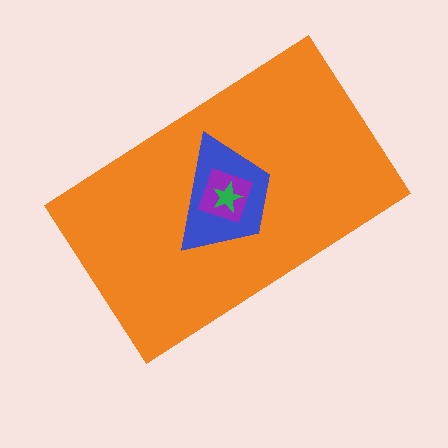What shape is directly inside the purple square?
The green star.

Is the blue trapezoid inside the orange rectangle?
Yes.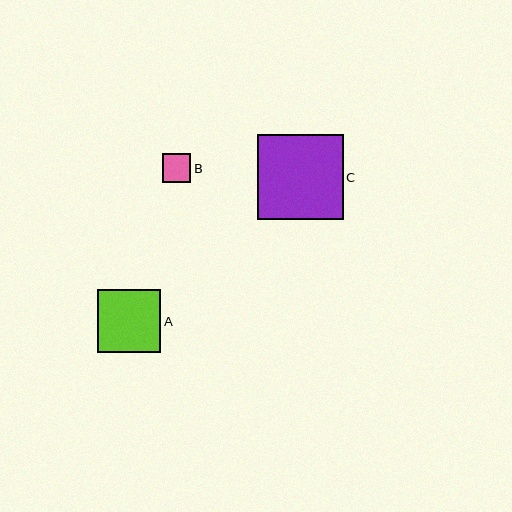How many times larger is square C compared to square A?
Square C is approximately 1.3 times the size of square A.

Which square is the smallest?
Square B is the smallest with a size of approximately 29 pixels.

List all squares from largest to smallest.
From largest to smallest: C, A, B.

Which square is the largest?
Square C is the largest with a size of approximately 85 pixels.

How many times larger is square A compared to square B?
Square A is approximately 2.2 times the size of square B.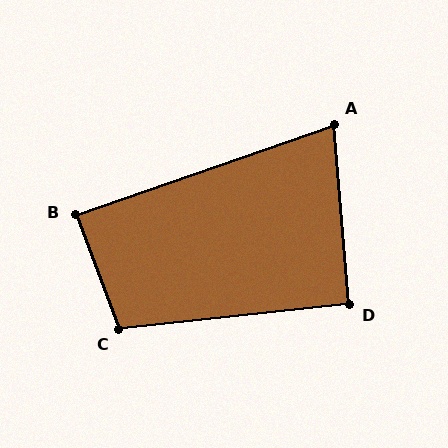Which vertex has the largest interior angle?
C, at approximately 105 degrees.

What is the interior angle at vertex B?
Approximately 89 degrees (approximately right).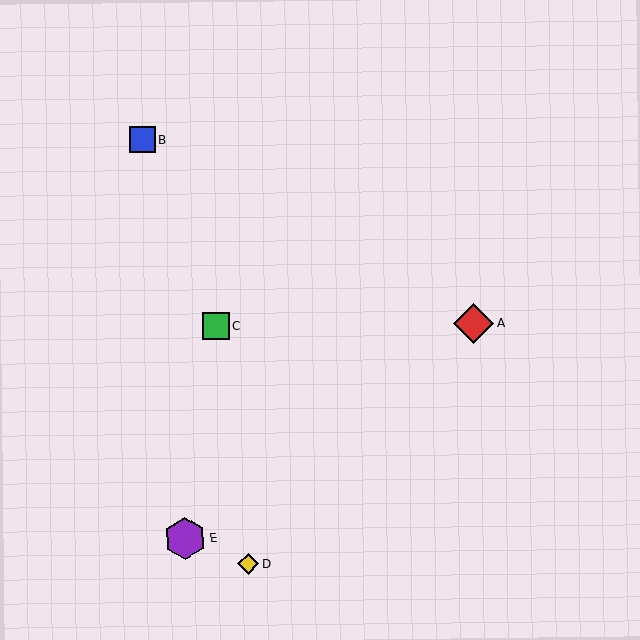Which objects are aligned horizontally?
Objects A, C are aligned horizontally.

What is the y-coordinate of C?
Object C is at y≈327.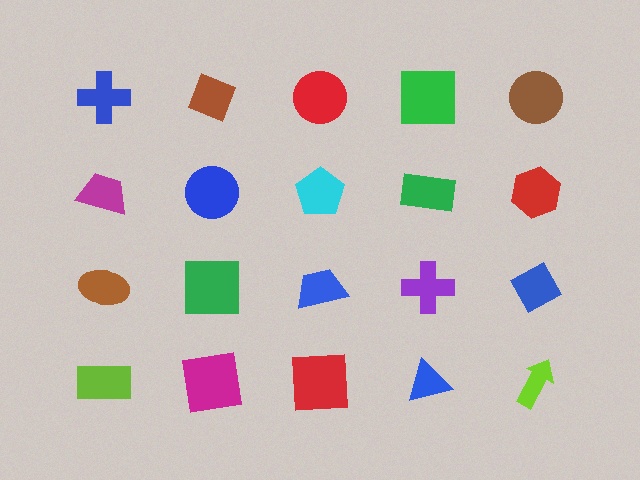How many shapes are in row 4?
5 shapes.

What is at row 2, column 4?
A green rectangle.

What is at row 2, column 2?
A blue circle.